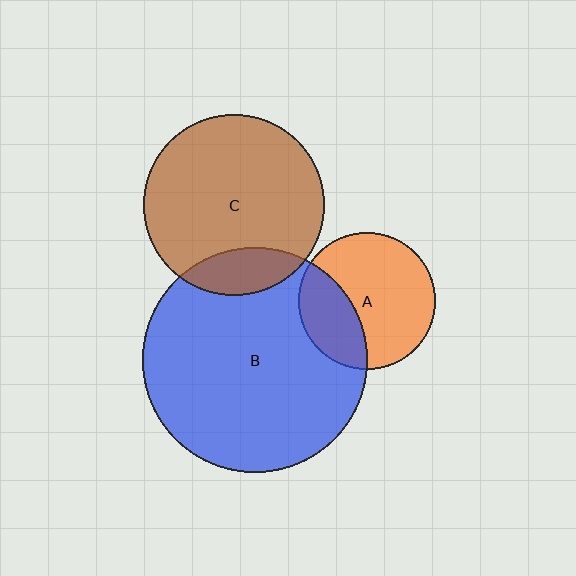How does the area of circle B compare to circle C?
Approximately 1.5 times.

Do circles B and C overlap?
Yes.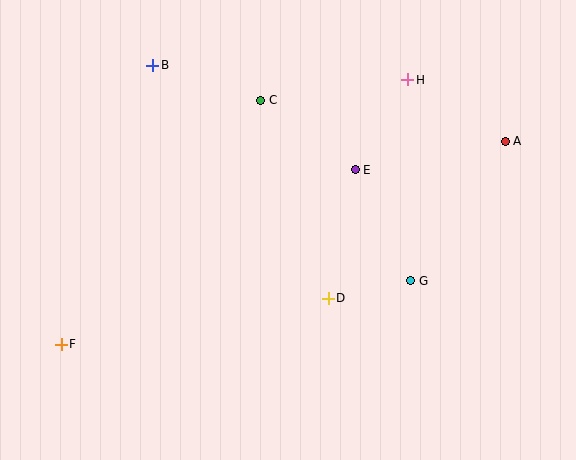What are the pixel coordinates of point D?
Point D is at (328, 298).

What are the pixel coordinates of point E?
Point E is at (355, 170).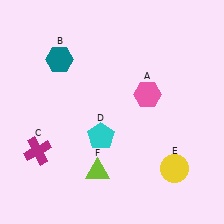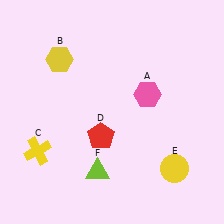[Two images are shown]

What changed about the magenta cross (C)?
In Image 1, C is magenta. In Image 2, it changed to yellow.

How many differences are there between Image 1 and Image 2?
There are 3 differences between the two images.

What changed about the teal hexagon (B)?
In Image 1, B is teal. In Image 2, it changed to yellow.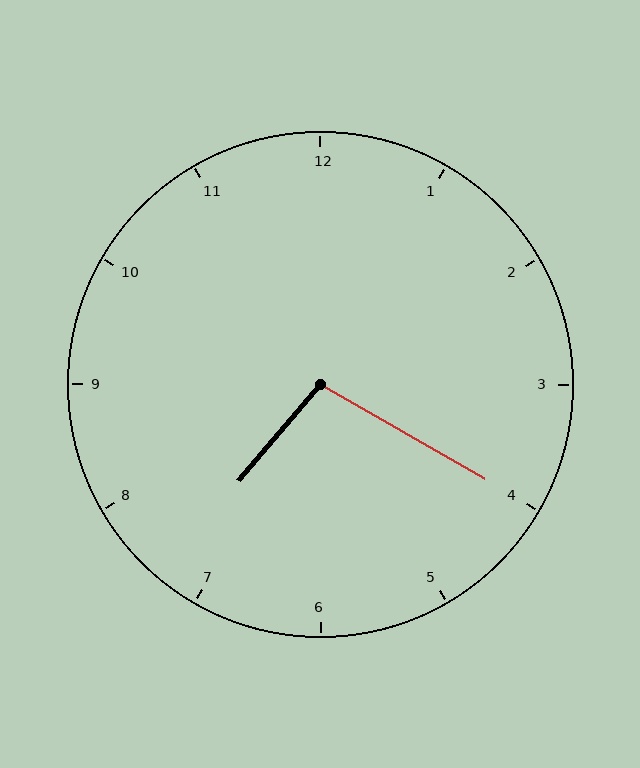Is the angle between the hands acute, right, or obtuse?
It is obtuse.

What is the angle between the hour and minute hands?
Approximately 100 degrees.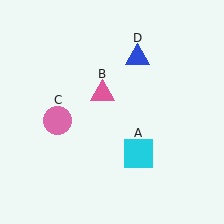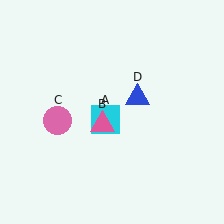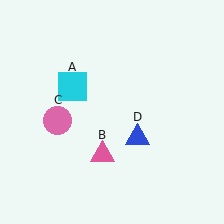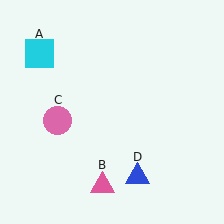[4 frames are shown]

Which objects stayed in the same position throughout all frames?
Pink circle (object C) remained stationary.